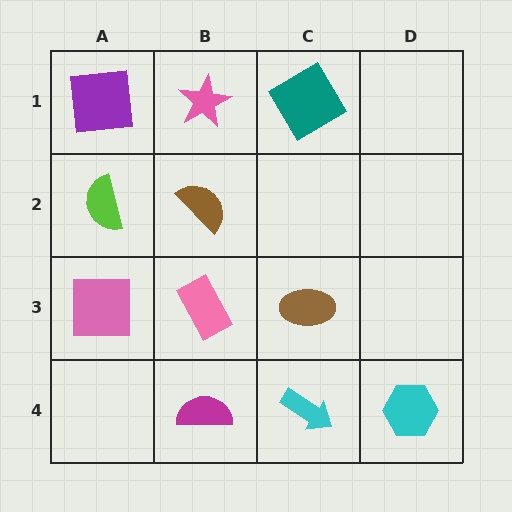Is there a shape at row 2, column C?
No, that cell is empty.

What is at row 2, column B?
A brown semicircle.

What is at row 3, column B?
A pink rectangle.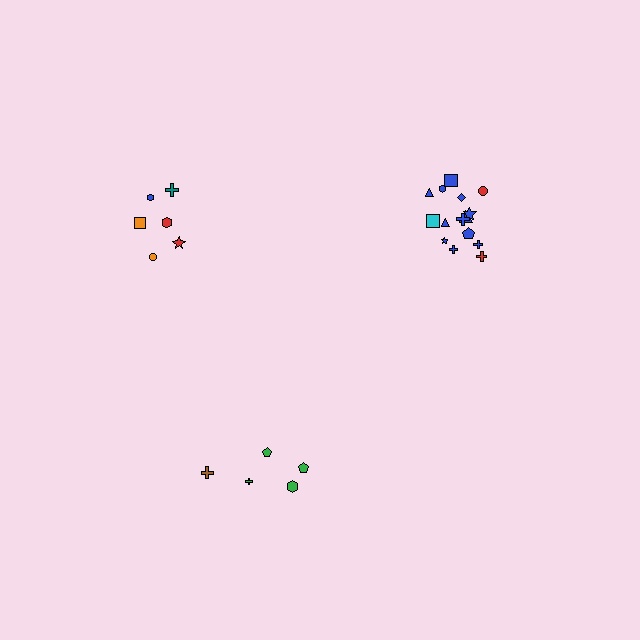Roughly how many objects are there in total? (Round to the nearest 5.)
Roughly 25 objects in total.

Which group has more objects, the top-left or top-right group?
The top-right group.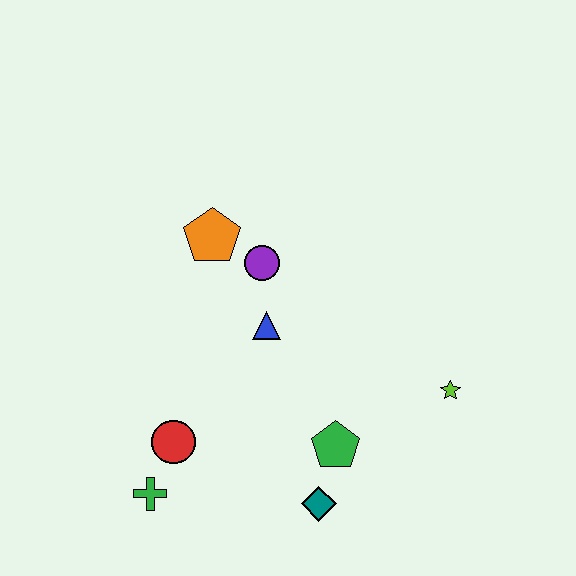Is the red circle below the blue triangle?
Yes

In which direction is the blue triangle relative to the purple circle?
The blue triangle is below the purple circle.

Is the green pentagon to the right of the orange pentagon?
Yes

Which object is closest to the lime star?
The green pentagon is closest to the lime star.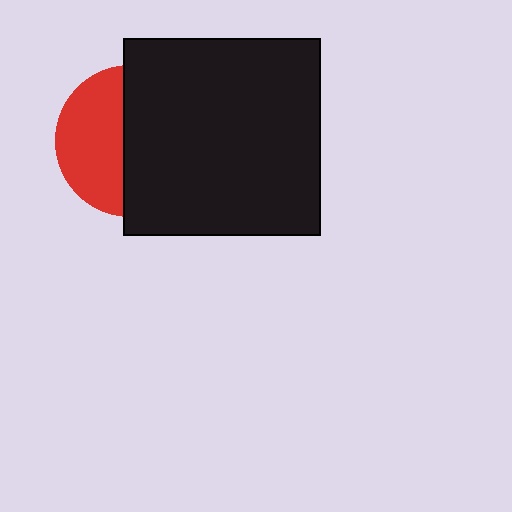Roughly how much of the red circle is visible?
A small part of it is visible (roughly 44%).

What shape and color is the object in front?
The object in front is a black square.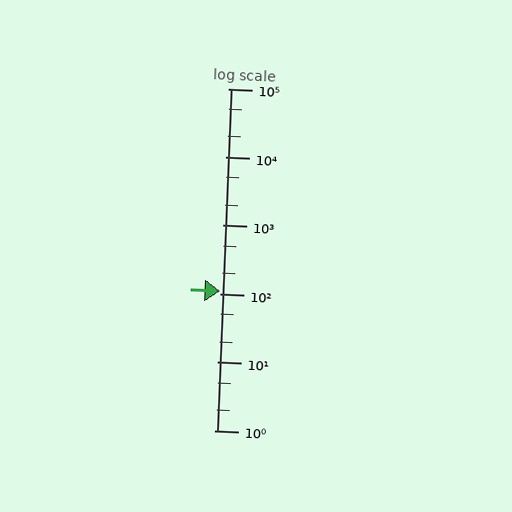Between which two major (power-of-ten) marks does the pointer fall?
The pointer is between 100 and 1000.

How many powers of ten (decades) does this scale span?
The scale spans 5 decades, from 1 to 100000.